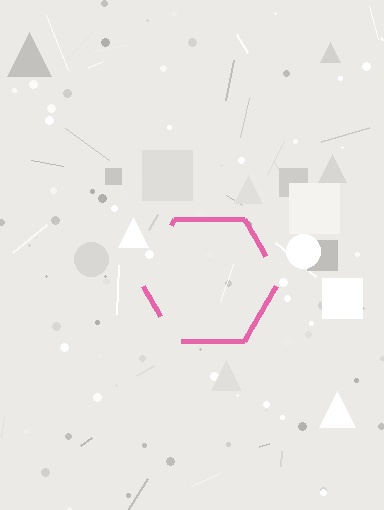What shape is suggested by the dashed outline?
The dashed outline suggests a hexagon.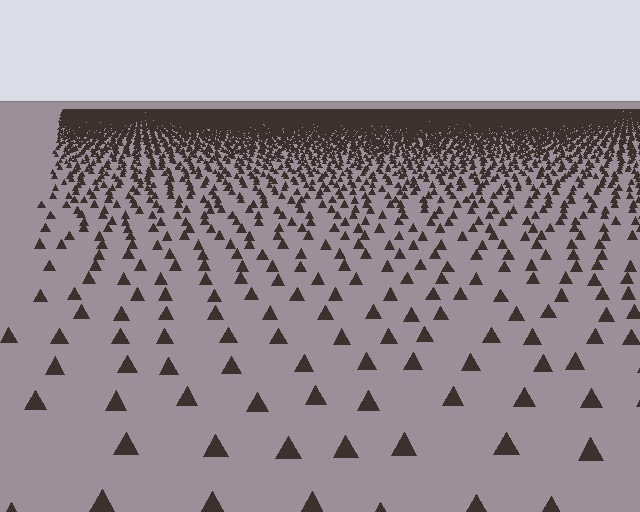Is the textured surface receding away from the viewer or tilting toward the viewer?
The surface is receding away from the viewer. Texture elements get smaller and denser toward the top.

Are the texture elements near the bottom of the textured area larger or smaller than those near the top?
Larger. Near the bottom, elements are closer to the viewer and appear at a bigger on-screen size.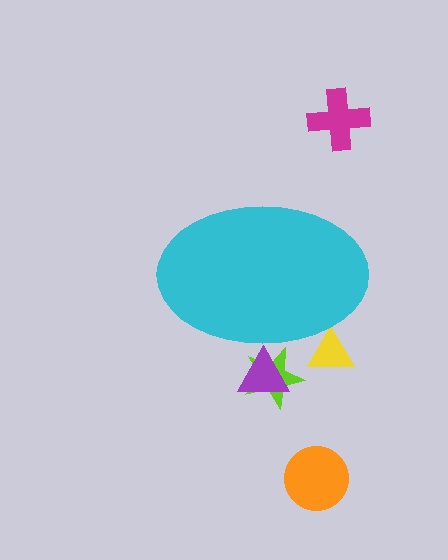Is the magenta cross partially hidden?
No, the magenta cross is fully visible.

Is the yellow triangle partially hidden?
Yes, the yellow triangle is partially hidden behind the cyan ellipse.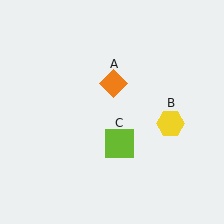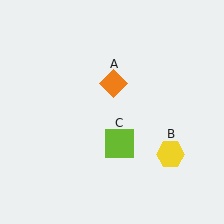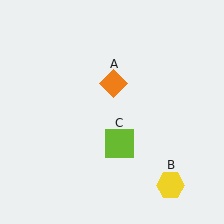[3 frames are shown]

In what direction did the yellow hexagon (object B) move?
The yellow hexagon (object B) moved down.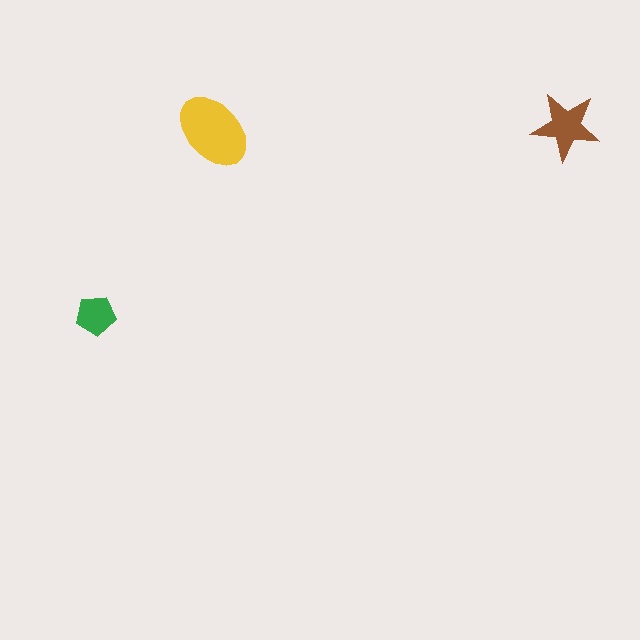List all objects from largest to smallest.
The yellow ellipse, the brown star, the green pentagon.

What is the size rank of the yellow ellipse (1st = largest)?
1st.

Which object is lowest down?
The green pentagon is bottommost.